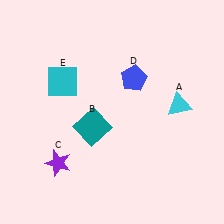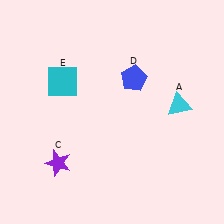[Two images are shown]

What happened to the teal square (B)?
The teal square (B) was removed in Image 2. It was in the bottom-left area of Image 1.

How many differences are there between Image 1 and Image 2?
There is 1 difference between the two images.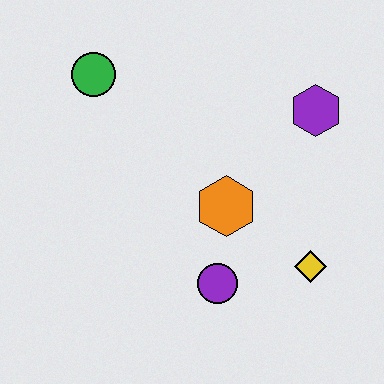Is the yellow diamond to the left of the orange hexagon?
No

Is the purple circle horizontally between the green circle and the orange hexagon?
Yes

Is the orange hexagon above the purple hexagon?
No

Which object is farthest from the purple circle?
The green circle is farthest from the purple circle.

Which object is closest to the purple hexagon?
The orange hexagon is closest to the purple hexagon.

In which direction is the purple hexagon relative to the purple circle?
The purple hexagon is above the purple circle.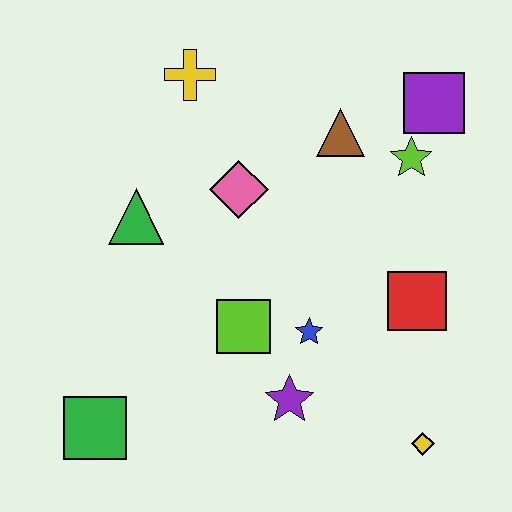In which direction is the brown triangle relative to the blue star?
The brown triangle is above the blue star.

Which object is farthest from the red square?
The green square is farthest from the red square.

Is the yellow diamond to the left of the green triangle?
No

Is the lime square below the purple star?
No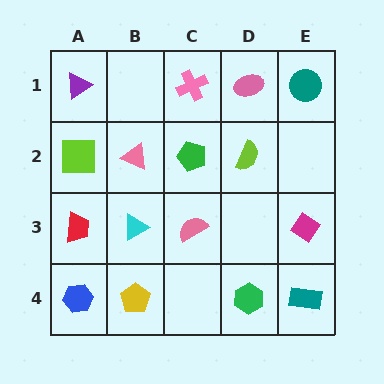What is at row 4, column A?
A blue hexagon.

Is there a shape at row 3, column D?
No, that cell is empty.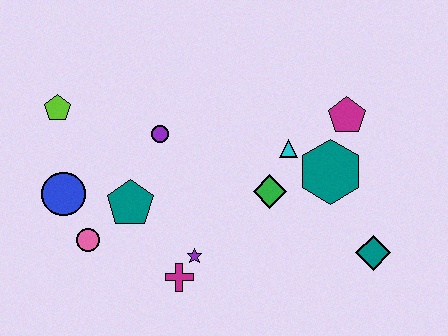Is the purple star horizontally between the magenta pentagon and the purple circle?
Yes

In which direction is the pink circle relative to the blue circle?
The pink circle is below the blue circle.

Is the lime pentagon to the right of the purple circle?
No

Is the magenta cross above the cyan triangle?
No